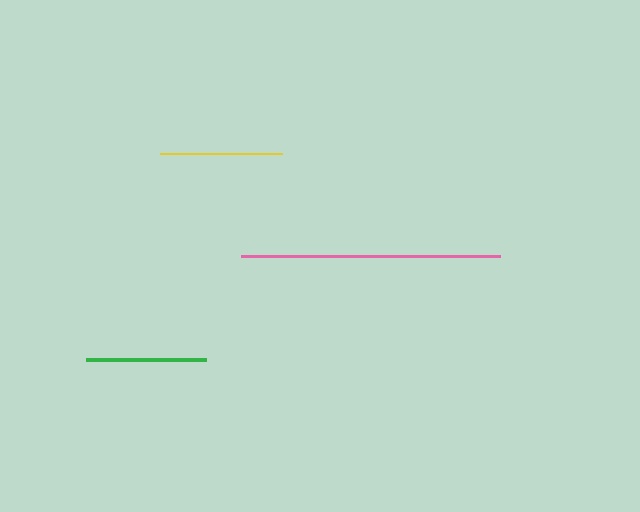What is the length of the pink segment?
The pink segment is approximately 259 pixels long.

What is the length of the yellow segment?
The yellow segment is approximately 121 pixels long.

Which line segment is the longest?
The pink line is the longest at approximately 259 pixels.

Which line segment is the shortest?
The green line is the shortest at approximately 120 pixels.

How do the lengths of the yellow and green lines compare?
The yellow and green lines are approximately the same length.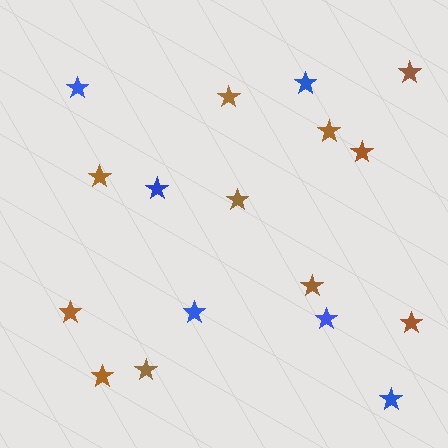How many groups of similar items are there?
There are 2 groups: one group of brown stars (11) and one group of blue stars (6).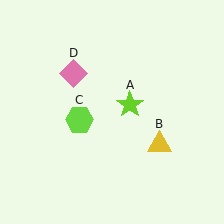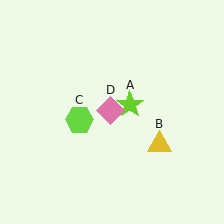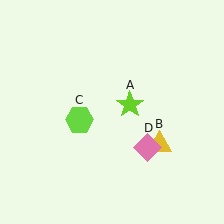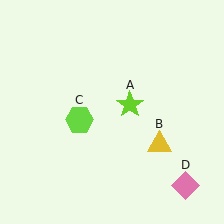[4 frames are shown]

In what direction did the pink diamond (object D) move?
The pink diamond (object D) moved down and to the right.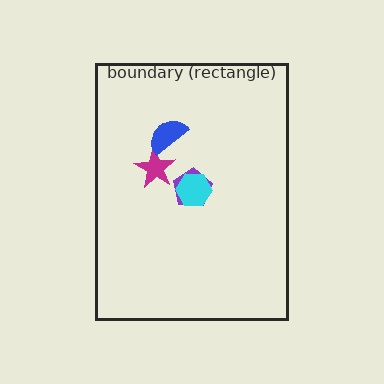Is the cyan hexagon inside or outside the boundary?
Inside.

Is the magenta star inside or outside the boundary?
Inside.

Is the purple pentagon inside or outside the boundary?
Inside.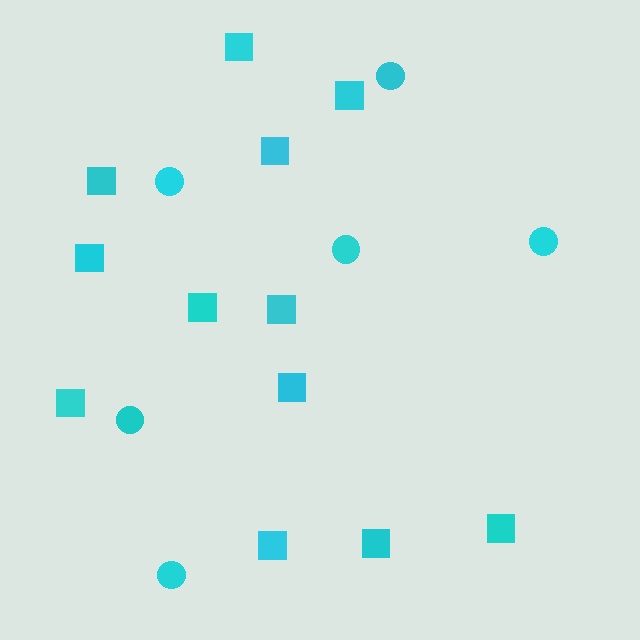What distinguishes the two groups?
There are 2 groups: one group of squares (12) and one group of circles (6).